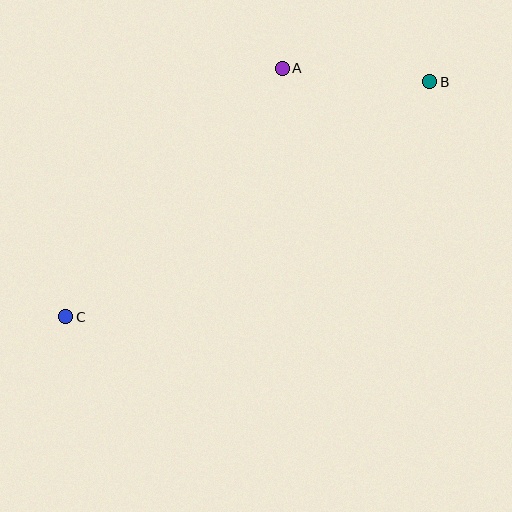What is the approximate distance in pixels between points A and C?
The distance between A and C is approximately 330 pixels.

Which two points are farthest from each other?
Points B and C are farthest from each other.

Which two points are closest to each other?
Points A and B are closest to each other.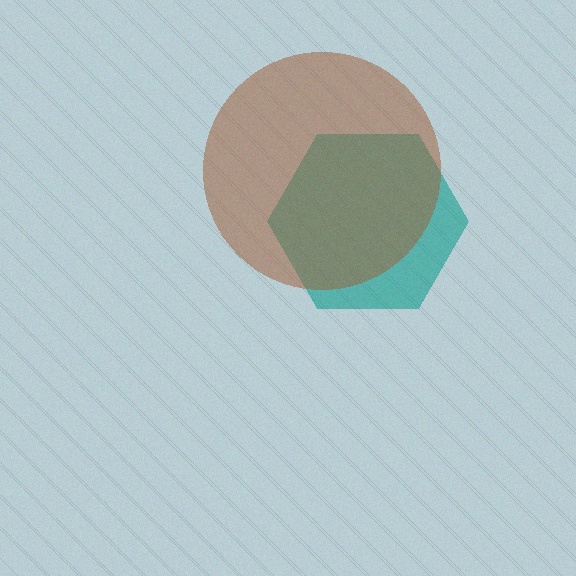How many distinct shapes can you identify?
There are 2 distinct shapes: a teal hexagon, a brown circle.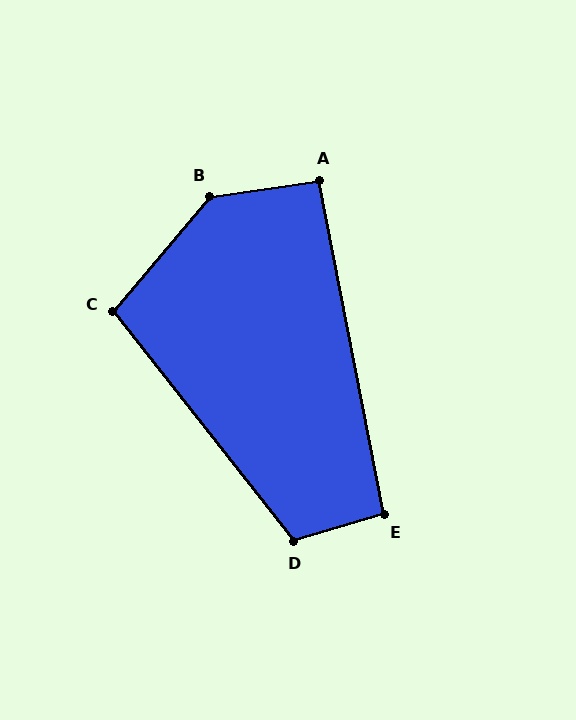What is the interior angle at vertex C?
Approximately 102 degrees (obtuse).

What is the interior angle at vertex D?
Approximately 111 degrees (obtuse).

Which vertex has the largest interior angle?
B, at approximately 138 degrees.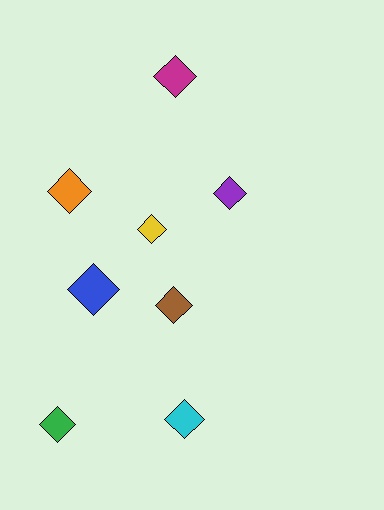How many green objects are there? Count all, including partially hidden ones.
There is 1 green object.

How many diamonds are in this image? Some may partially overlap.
There are 8 diamonds.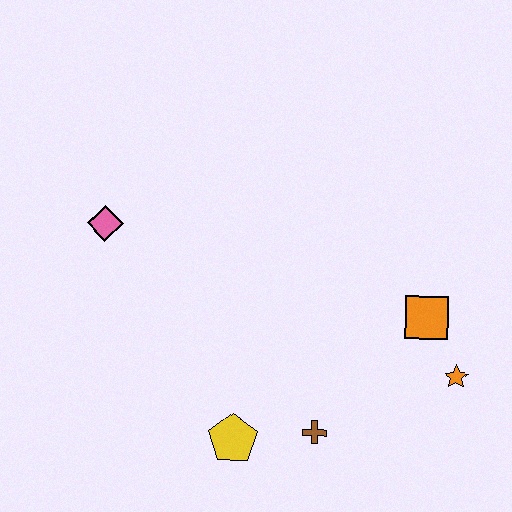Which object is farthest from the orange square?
The pink diamond is farthest from the orange square.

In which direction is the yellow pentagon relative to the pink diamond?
The yellow pentagon is below the pink diamond.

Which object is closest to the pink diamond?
The yellow pentagon is closest to the pink diamond.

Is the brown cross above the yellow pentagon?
Yes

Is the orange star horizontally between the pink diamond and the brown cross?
No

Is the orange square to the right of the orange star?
No